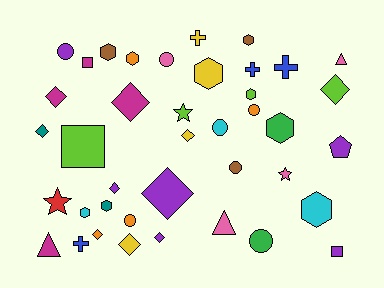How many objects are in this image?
There are 40 objects.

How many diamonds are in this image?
There are 10 diamonds.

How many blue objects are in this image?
There are 3 blue objects.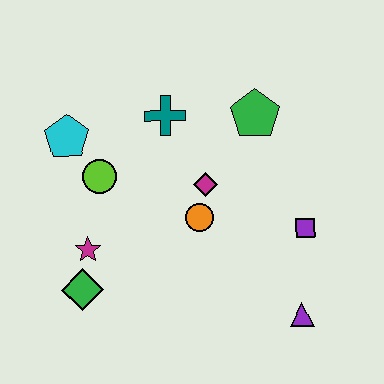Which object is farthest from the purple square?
The cyan pentagon is farthest from the purple square.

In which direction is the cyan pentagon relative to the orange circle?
The cyan pentagon is to the left of the orange circle.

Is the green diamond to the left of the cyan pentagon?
No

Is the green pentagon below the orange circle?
No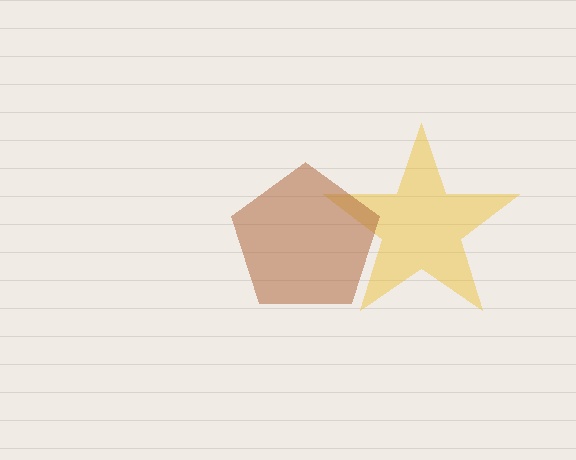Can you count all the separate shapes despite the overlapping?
Yes, there are 2 separate shapes.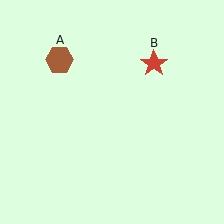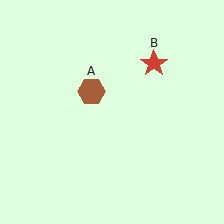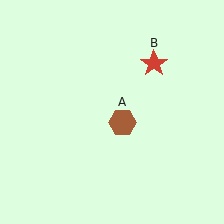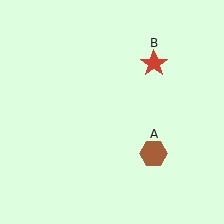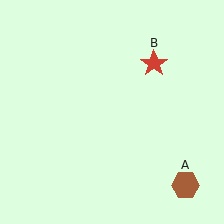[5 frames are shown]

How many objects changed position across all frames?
1 object changed position: brown hexagon (object A).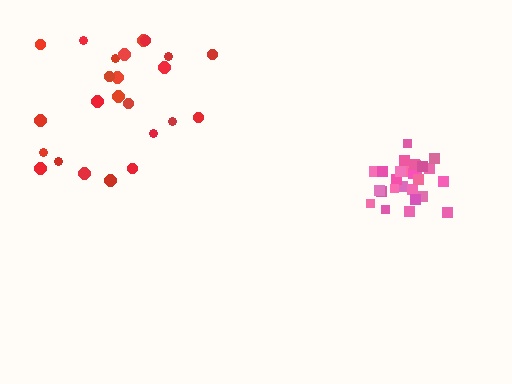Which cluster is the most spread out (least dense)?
Red.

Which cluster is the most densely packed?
Pink.